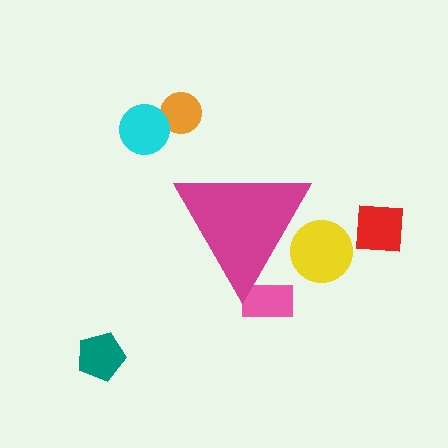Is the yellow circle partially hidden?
Yes, the yellow circle is partially hidden behind the magenta triangle.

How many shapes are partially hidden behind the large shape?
2 shapes are partially hidden.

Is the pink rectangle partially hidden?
Yes, the pink rectangle is partially hidden behind the magenta triangle.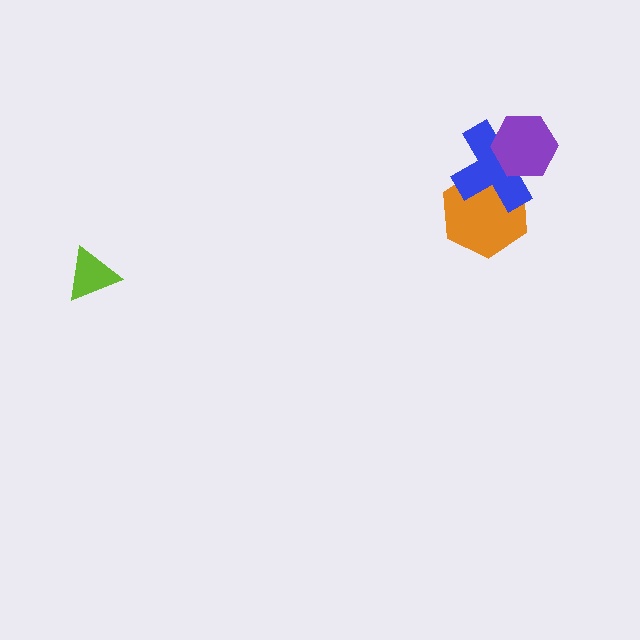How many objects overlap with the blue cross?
2 objects overlap with the blue cross.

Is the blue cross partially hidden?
Yes, it is partially covered by another shape.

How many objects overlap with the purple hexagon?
1 object overlaps with the purple hexagon.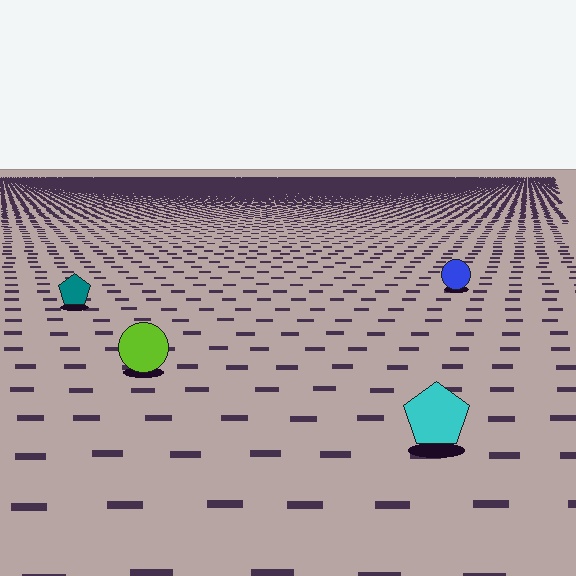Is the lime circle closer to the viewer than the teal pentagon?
Yes. The lime circle is closer — you can tell from the texture gradient: the ground texture is coarser near it.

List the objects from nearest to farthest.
From nearest to farthest: the cyan pentagon, the lime circle, the teal pentagon, the blue circle.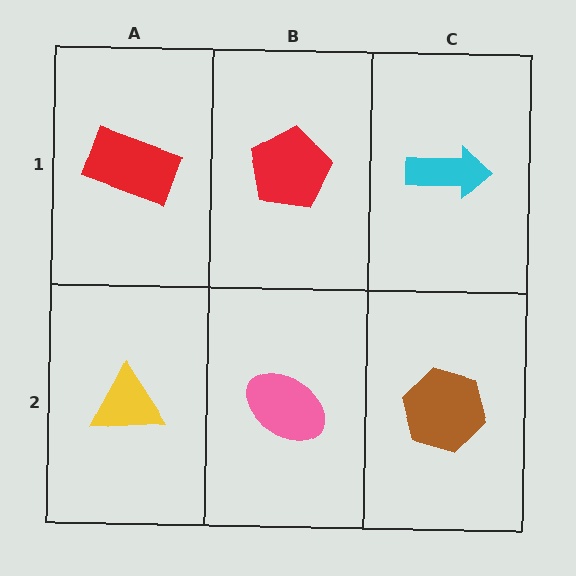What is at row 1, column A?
A red rectangle.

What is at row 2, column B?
A pink ellipse.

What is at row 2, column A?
A yellow triangle.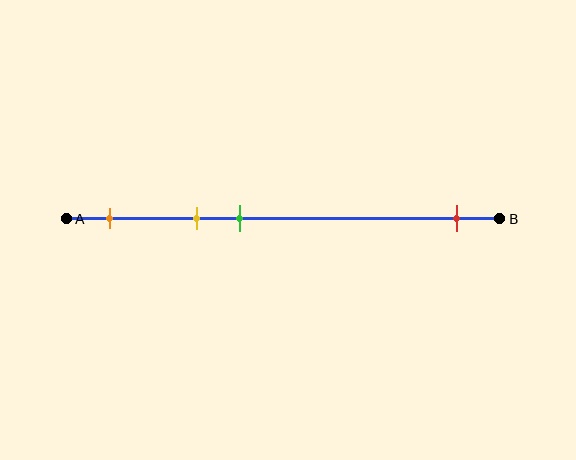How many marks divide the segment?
There are 4 marks dividing the segment.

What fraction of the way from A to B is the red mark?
The red mark is approximately 90% (0.9) of the way from A to B.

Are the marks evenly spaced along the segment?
No, the marks are not evenly spaced.